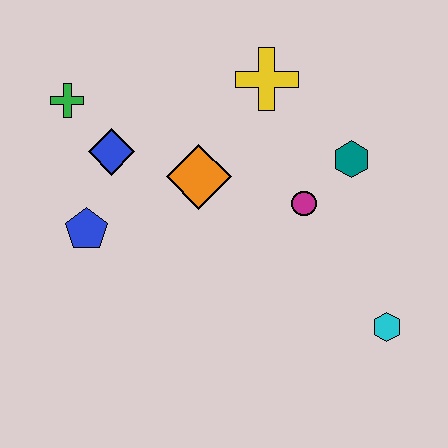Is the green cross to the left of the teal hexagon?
Yes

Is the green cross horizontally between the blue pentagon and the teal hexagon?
No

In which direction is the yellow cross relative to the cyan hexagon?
The yellow cross is above the cyan hexagon.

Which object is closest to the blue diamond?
The green cross is closest to the blue diamond.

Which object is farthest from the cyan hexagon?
The green cross is farthest from the cyan hexagon.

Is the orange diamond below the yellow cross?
Yes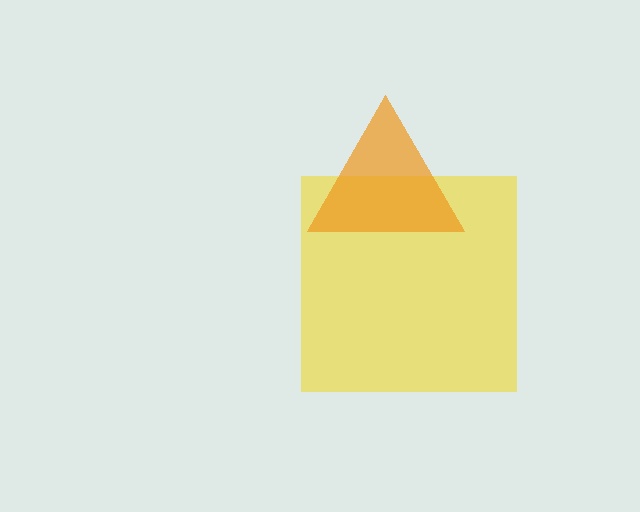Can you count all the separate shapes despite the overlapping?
Yes, there are 2 separate shapes.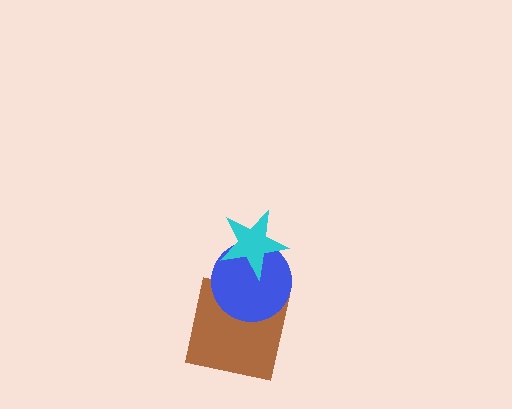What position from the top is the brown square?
The brown square is 3rd from the top.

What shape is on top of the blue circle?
The cyan star is on top of the blue circle.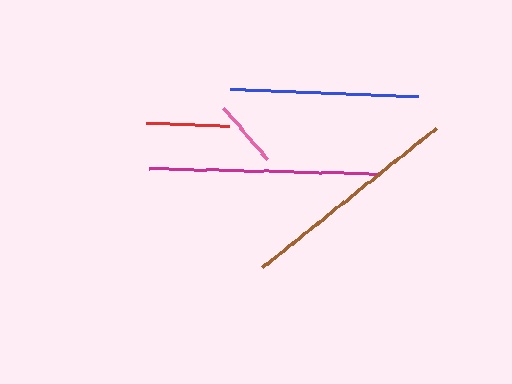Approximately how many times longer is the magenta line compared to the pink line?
The magenta line is approximately 3.4 times the length of the pink line.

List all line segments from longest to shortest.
From longest to shortest: magenta, brown, blue, red, pink.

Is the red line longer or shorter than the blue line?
The blue line is longer than the red line.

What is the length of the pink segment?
The pink segment is approximately 68 pixels long.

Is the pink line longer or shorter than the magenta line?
The magenta line is longer than the pink line.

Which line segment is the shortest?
The pink line is the shortest at approximately 68 pixels.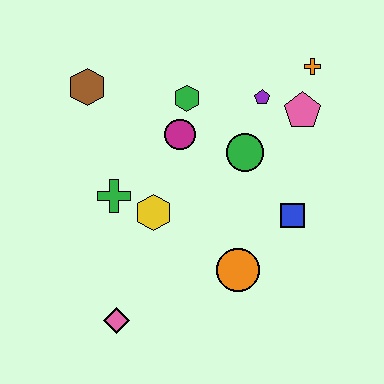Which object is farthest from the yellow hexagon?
The orange cross is farthest from the yellow hexagon.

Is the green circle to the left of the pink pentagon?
Yes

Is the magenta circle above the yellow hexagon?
Yes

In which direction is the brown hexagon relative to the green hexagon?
The brown hexagon is to the left of the green hexagon.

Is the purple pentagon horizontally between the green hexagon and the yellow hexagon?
No